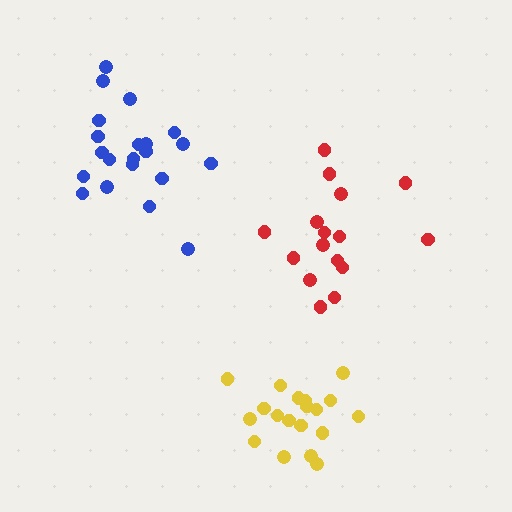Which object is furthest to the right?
The red cluster is rightmost.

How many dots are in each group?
Group 1: 21 dots, Group 2: 19 dots, Group 3: 16 dots (56 total).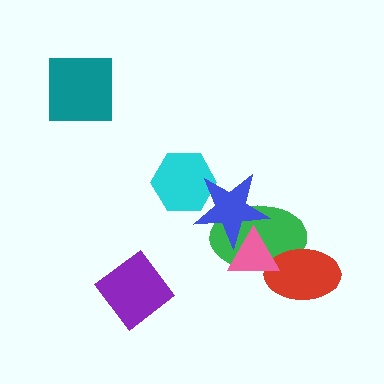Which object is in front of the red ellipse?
The pink triangle is in front of the red ellipse.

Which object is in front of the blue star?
The pink triangle is in front of the blue star.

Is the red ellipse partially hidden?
Yes, it is partially covered by another shape.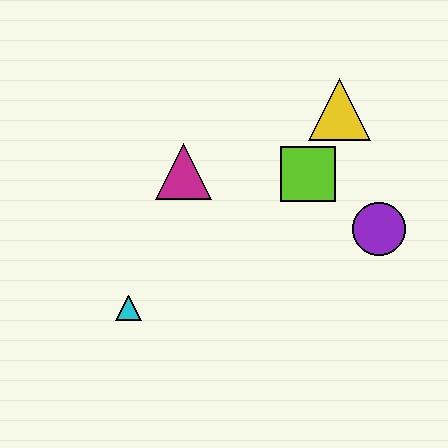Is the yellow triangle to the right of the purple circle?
No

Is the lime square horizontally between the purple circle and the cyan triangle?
Yes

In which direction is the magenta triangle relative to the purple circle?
The magenta triangle is to the left of the purple circle.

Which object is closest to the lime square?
The yellow triangle is closest to the lime square.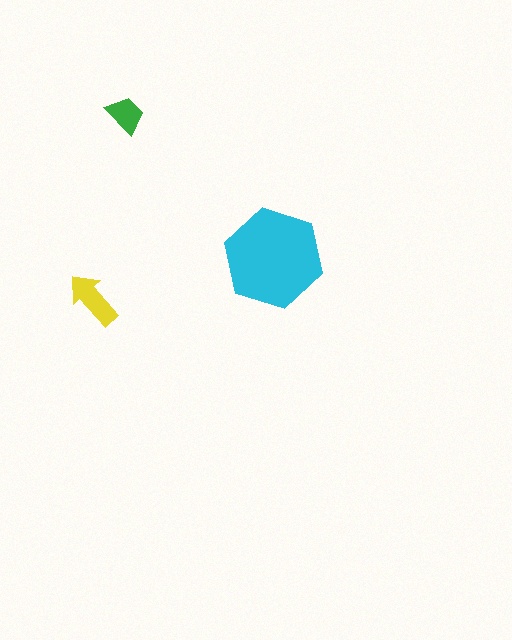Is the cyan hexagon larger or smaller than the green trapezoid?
Larger.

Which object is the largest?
The cyan hexagon.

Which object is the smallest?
The green trapezoid.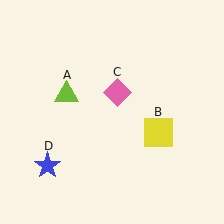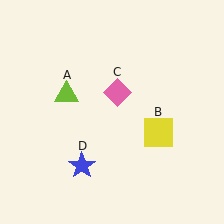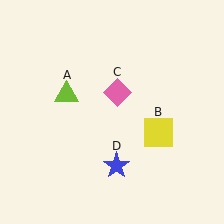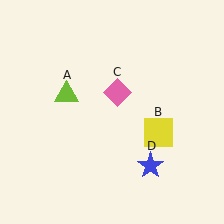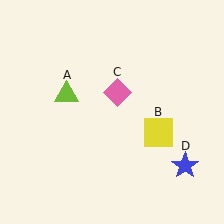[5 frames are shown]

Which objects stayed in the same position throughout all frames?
Lime triangle (object A) and yellow square (object B) and pink diamond (object C) remained stationary.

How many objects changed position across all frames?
1 object changed position: blue star (object D).